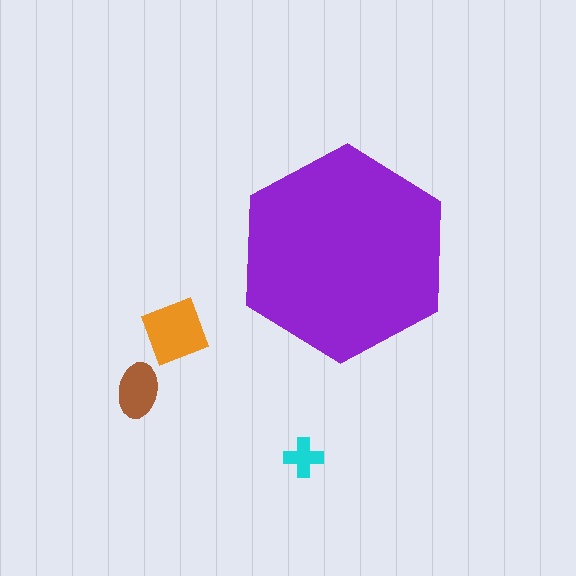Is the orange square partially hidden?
No, the orange square is fully visible.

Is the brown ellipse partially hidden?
No, the brown ellipse is fully visible.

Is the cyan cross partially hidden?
No, the cyan cross is fully visible.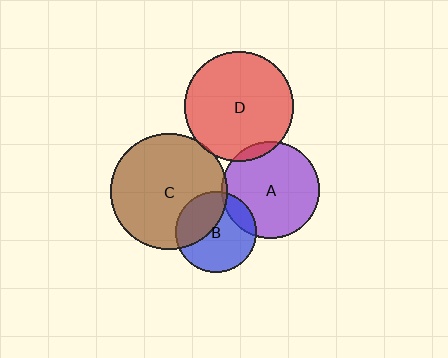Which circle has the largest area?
Circle C (brown).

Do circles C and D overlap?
Yes.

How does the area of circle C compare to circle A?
Approximately 1.4 times.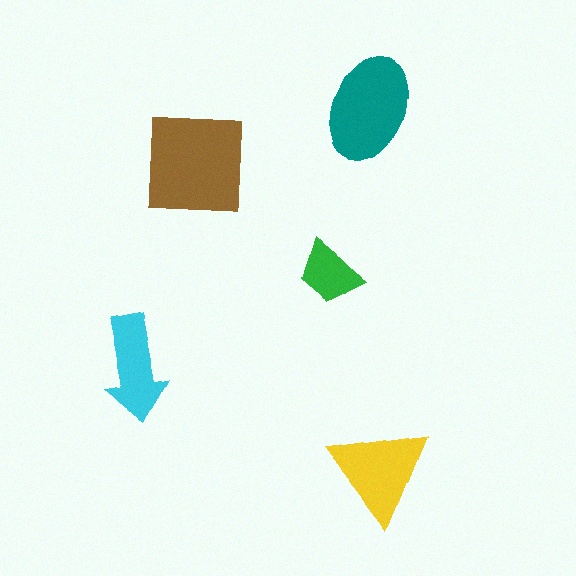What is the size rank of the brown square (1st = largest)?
1st.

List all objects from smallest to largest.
The green trapezoid, the cyan arrow, the yellow triangle, the teal ellipse, the brown square.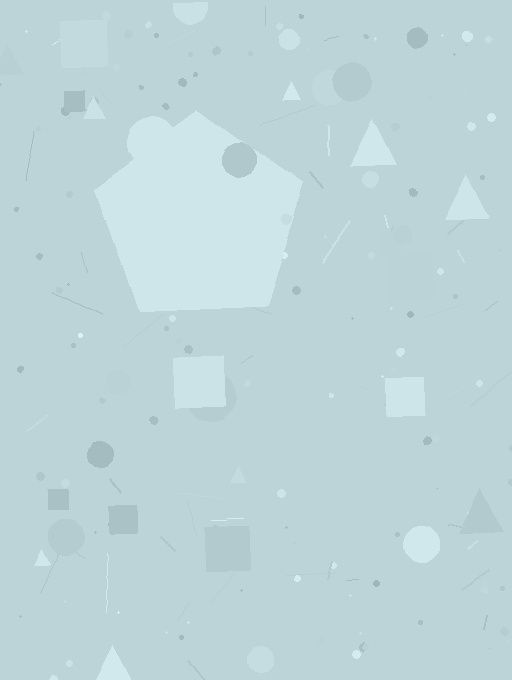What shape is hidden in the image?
A pentagon is hidden in the image.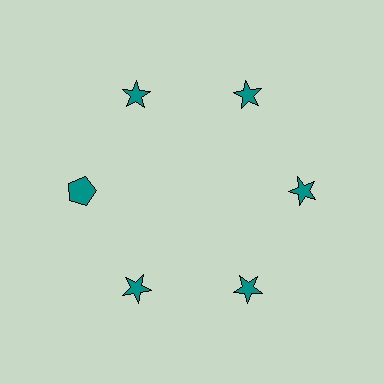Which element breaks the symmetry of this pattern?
The teal pentagon at roughly the 9 o'clock position breaks the symmetry. All other shapes are teal stars.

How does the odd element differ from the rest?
It has a different shape: pentagon instead of star.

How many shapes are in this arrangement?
There are 6 shapes arranged in a ring pattern.